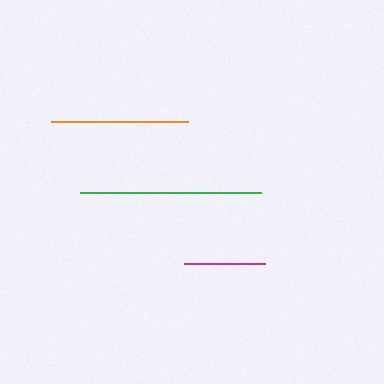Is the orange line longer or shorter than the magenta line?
The orange line is longer than the magenta line.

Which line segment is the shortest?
The magenta line is the shortest at approximately 80 pixels.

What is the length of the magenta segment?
The magenta segment is approximately 80 pixels long.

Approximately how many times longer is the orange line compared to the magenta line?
The orange line is approximately 1.7 times the length of the magenta line.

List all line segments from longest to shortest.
From longest to shortest: green, orange, magenta.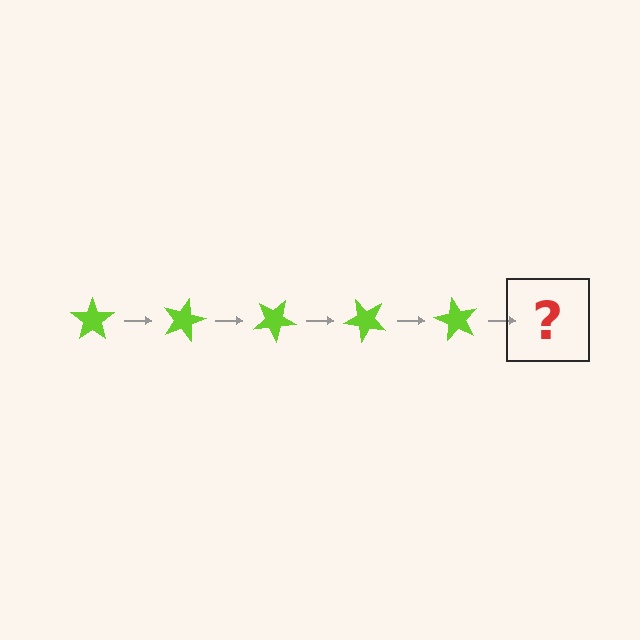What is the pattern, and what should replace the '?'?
The pattern is that the star rotates 15 degrees each step. The '?' should be a lime star rotated 75 degrees.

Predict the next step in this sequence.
The next step is a lime star rotated 75 degrees.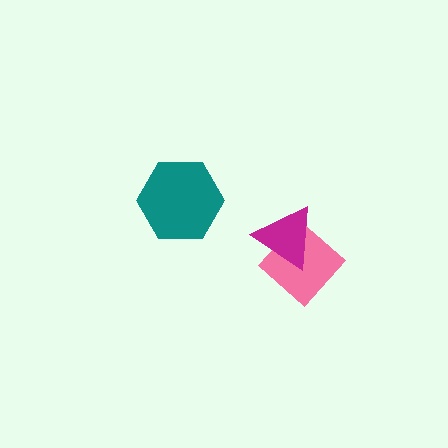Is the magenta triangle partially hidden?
No, no other shape covers it.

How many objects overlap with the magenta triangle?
1 object overlaps with the magenta triangle.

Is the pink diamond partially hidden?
Yes, it is partially covered by another shape.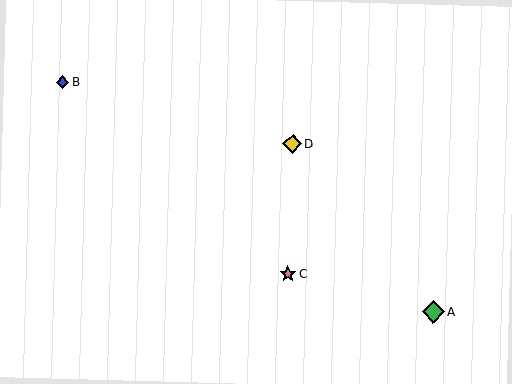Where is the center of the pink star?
The center of the pink star is at (288, 274).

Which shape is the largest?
The green diamond (labeled A) is the largest.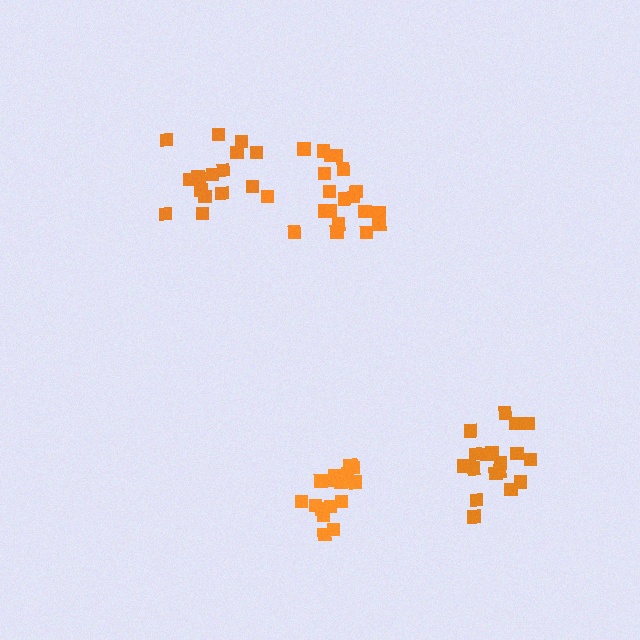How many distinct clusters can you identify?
There are 4 distinct clusters.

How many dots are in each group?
Group 1: 18 dots, Group 2: 20 dots, Group 3: 21 dots, Group 4: 16 dots (75 total).